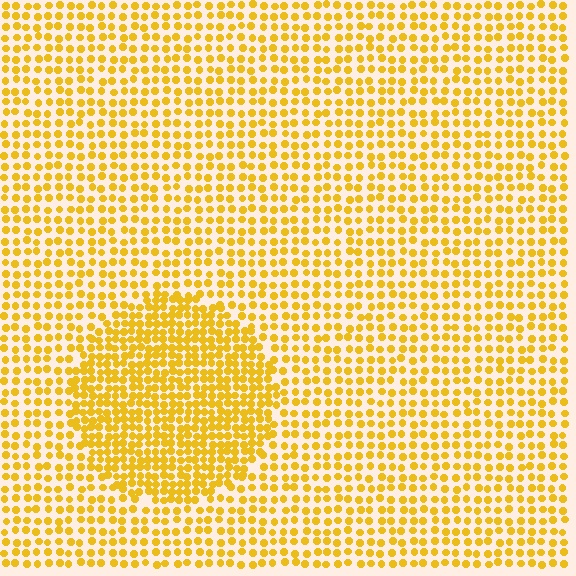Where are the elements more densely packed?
The elements are more densely packed inside the circle boundary.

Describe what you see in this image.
The image contains small yellow elements arranged at two different densities. A circle-shaped region is visible where the elements are more densely packed than the surrounding area.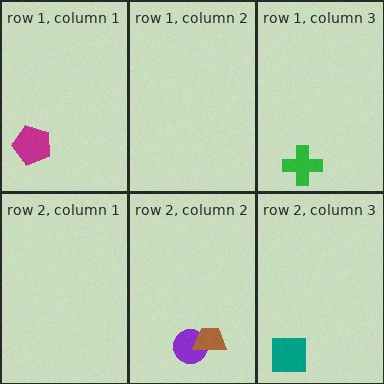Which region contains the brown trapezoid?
The row 2, column 2 region.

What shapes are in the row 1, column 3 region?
The green cross.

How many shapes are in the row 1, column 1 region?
1.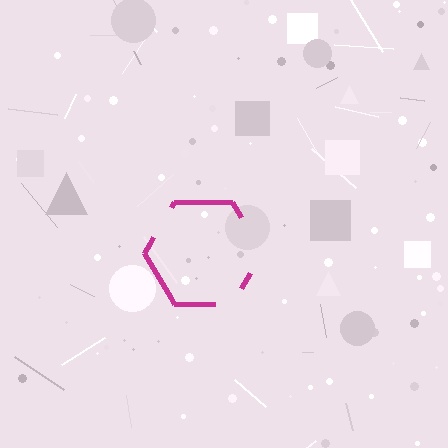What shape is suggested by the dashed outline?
The dashed outline suggests a hexagon.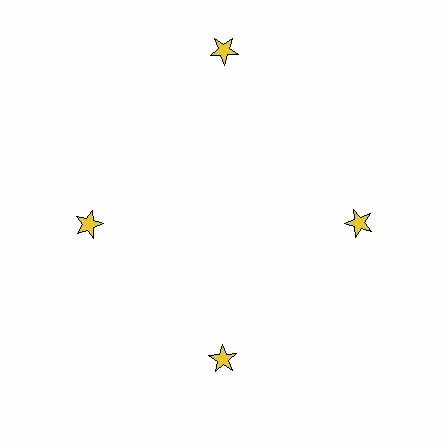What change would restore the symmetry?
The symmetry would be restored by moving it inward, back onto the ring so that all 4 stars sit at equal angles and equal distance from the center.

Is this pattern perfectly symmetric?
No. The 4 yellow stars are arranged in a ring, but one element near the 12 o'clock position is pushed outward from the center, breaking the 4-fold rotational symmetry.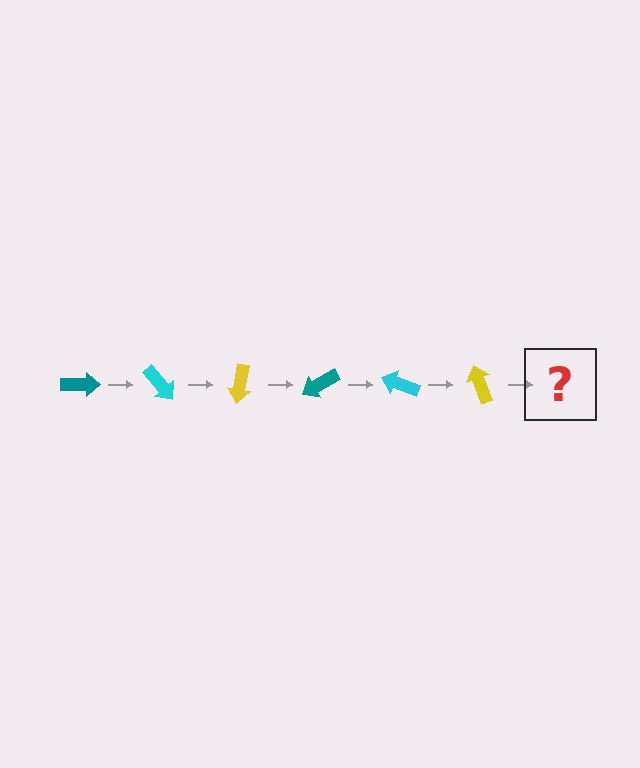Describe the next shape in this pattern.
It should be a teal arrow, rotated 300 degrees from the start.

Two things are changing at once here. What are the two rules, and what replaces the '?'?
The two rules are that it rotates 50 degrees each step and the color cycles through teal, cyan, and yellow. The '?' should be a teal arrow, rotated 300 degrees from the start.